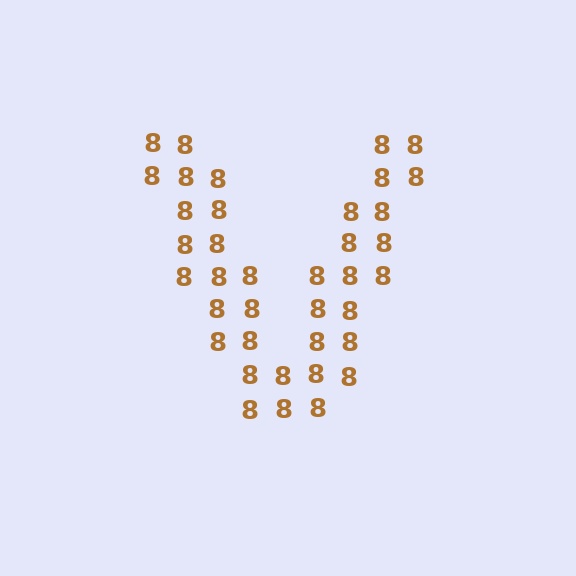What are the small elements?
The small elements are digit 8's.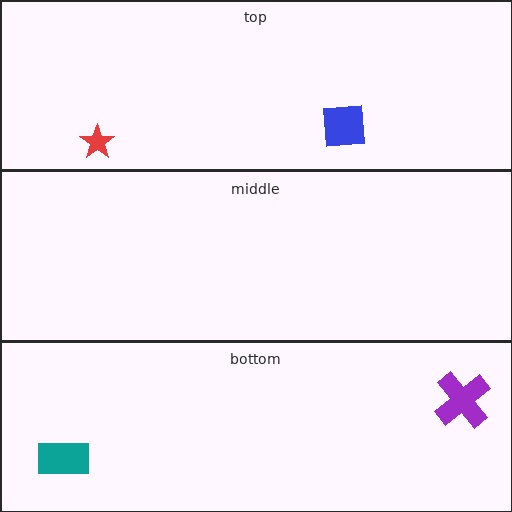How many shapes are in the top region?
2.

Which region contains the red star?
The top region.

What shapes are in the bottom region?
The purple cross, the teal rectangle.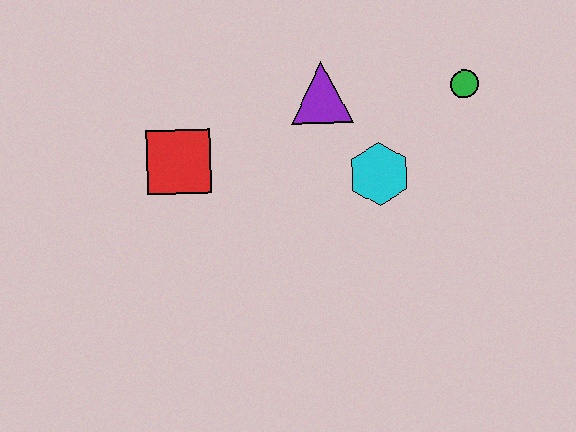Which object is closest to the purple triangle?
The cyan hexagon is closest to the purple triangle.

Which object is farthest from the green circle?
The red square is farthest from the green circle.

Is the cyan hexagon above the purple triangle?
No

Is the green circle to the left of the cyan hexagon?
No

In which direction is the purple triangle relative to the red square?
The purple triangle is to the right of the red square.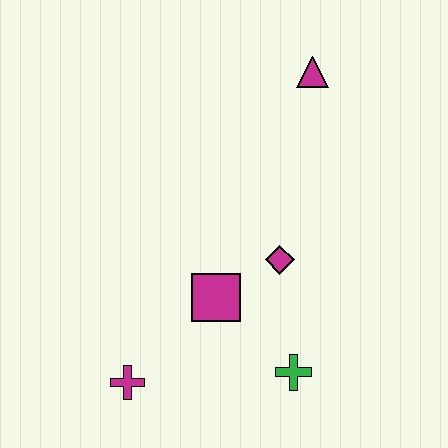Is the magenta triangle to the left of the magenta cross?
No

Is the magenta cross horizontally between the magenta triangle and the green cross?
No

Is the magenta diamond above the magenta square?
Yes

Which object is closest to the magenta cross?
The magenta square is closest to the magenta cross.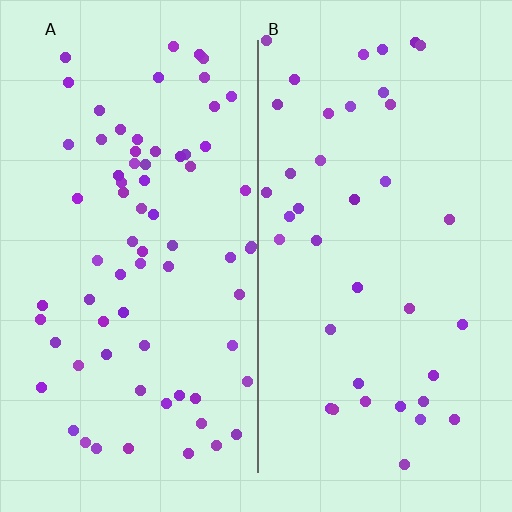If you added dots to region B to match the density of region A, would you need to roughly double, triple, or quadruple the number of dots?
Approximately double.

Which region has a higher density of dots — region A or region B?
A (the left).